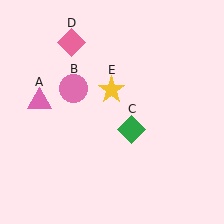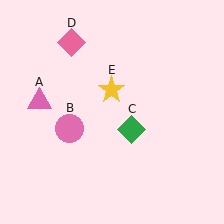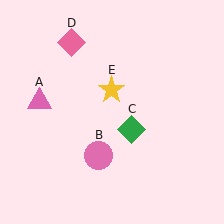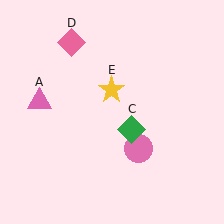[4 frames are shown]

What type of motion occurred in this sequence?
The pink circle (object B) rotated counterclockwise around the center of the scene.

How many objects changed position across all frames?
1 object changed position: pink circle (object B).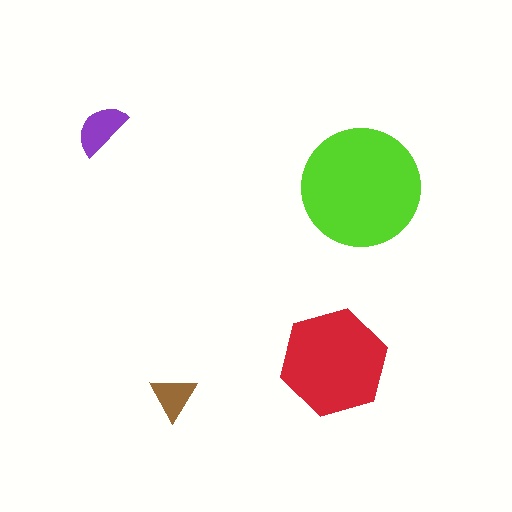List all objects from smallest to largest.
The brown triangle, the purple semicircle, the red hexagon, the lime circle.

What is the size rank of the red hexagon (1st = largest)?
2nd.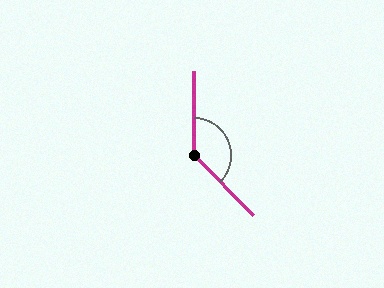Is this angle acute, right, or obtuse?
It is obtuse.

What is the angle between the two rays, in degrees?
Approximately 135 degrees.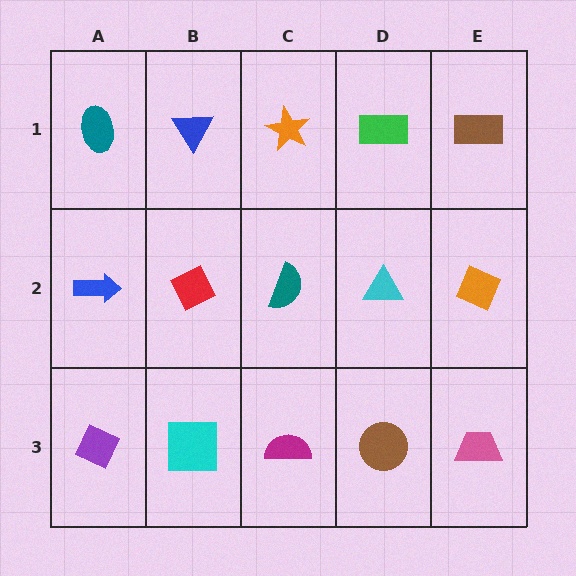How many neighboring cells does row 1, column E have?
2.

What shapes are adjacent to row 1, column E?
An orange diamond (row 2, column E), a green rectangle (row 1, column D).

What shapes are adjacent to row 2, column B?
A blue triangle (row 1, column B), a cyan square (row 3, column B), a blue arrow (row 2, column A), a teal semicircle (row 2, column C).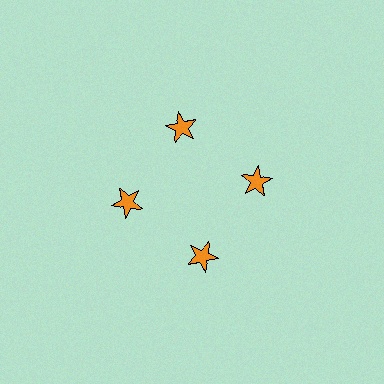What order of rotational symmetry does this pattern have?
This pattern has 4-fold rotational symmetry.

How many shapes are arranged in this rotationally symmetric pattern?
There are 4 shapes, arranged in 4 groups of 1.